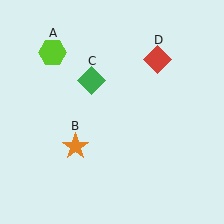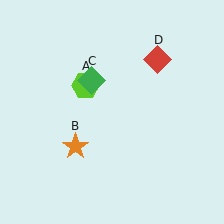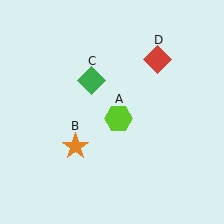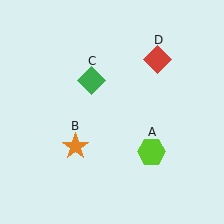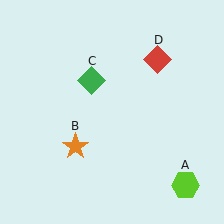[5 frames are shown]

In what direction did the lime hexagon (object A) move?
The lime hexagon (object A) moved down and to the right.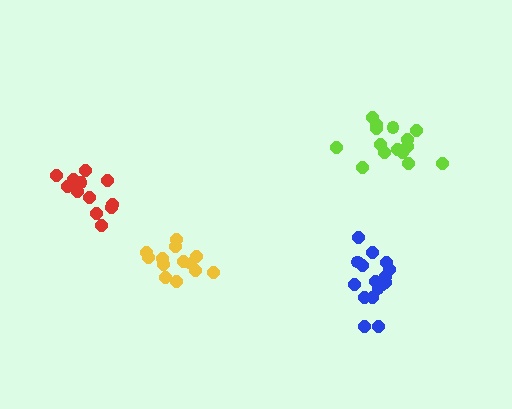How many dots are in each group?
Group 1: 12 dots, Group 2: 15 dots, Group 3: 13 dots, Group 4: 17 dots (57 total).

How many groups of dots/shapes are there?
There are 4 groups.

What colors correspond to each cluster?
The clusters are colored: red, lime, yellow, blue.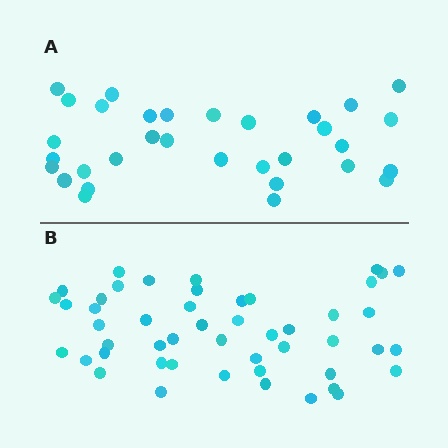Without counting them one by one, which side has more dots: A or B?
Region B (the bottom region) has more dots.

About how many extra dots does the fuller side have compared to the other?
Region B has approximately 15 more dots than region A.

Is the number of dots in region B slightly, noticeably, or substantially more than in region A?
Region B has substantially more. The ratio is roughly 1.5 to 1.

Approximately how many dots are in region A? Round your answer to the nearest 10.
About 30 dots. (The exact count is 32, which rounds to 30.)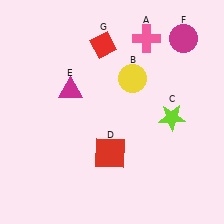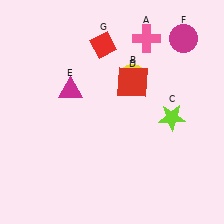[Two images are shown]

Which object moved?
The red square (D) moved up.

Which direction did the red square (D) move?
The red square (D) moved up.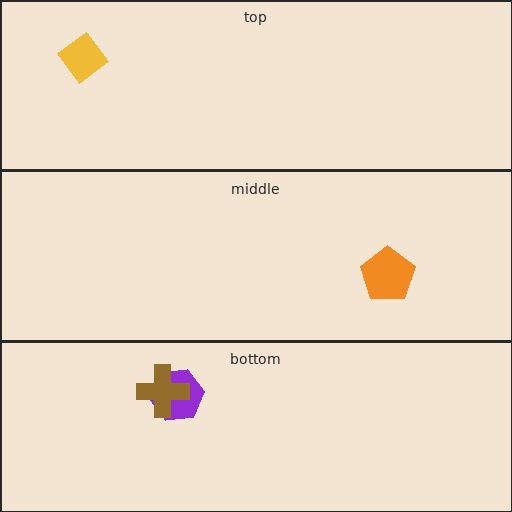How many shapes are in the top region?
1.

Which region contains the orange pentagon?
The middle region.